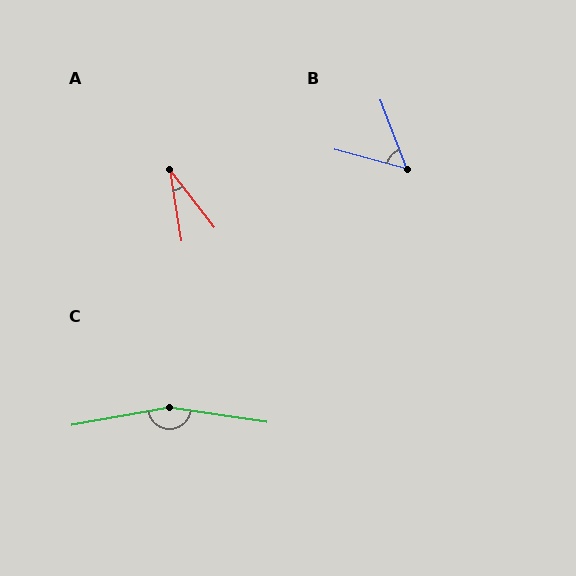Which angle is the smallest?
A, at approximately 29 degrees.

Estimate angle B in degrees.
Approximately 54 degrees.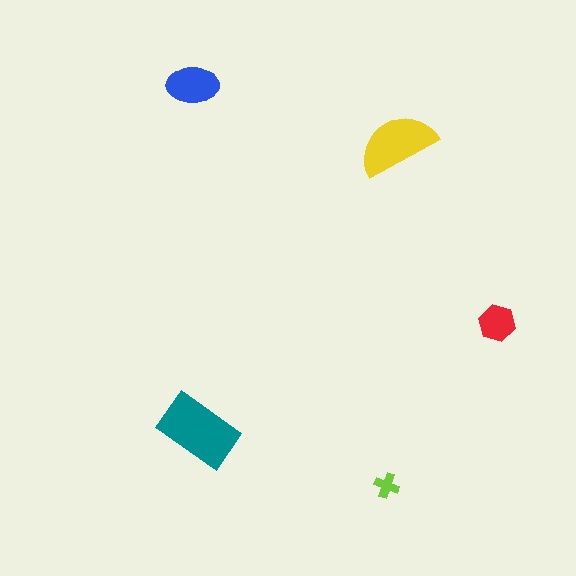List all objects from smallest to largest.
The lime cross, the red hexagon, the blue ellipse, the yellow semicircle, the teal rectangle.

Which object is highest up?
The blue ellipse is topmost.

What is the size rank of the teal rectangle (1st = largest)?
1st.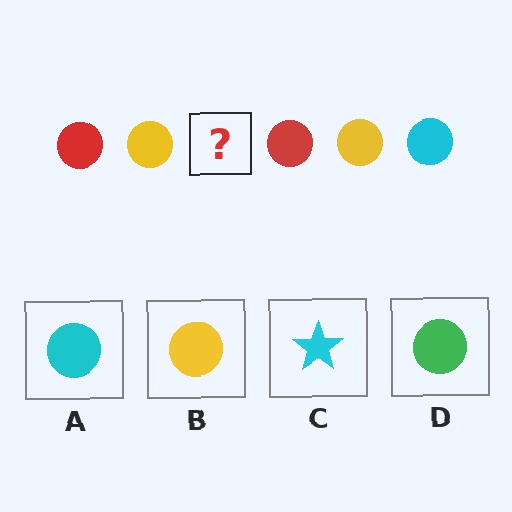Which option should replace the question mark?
Option A.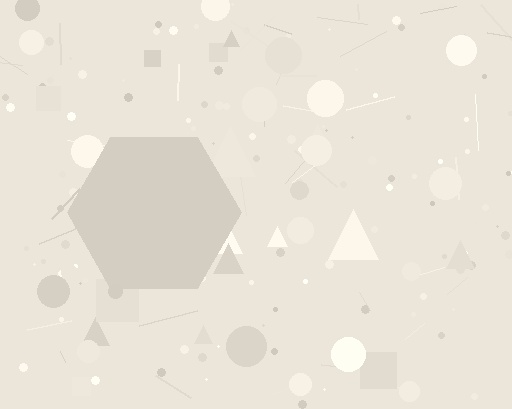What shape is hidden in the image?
A hexagon is hidden in the image.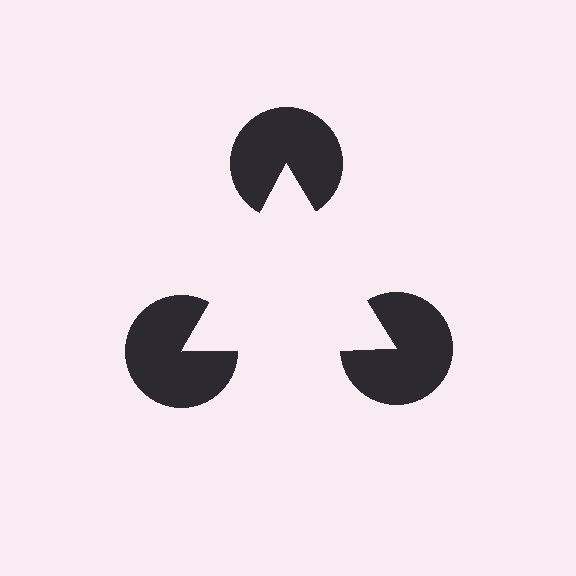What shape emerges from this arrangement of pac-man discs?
An illusory triangle — its edges are inferred from the aligned wedge cuts in the pac-man discs, not physically drawn.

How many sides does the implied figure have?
3 sides.